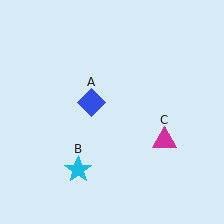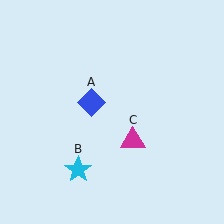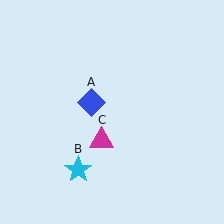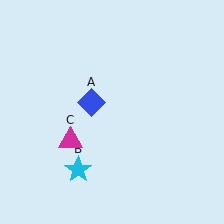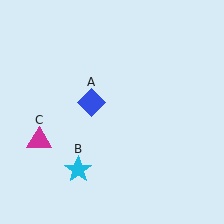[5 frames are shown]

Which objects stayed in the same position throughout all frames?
Blue diamond (object A) and cyan star (object B) remained stationary.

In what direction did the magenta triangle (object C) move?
The magenta triangle (object C) moved left.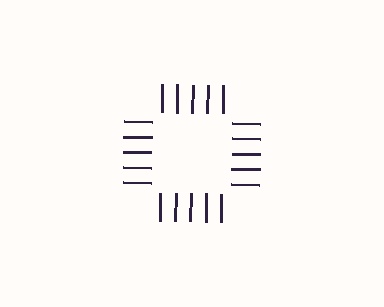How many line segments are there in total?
20 — 5 along each of the 4 edges.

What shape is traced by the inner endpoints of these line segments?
An illusory square — the line segments terminate on its edges but no continuous stroke is drawn.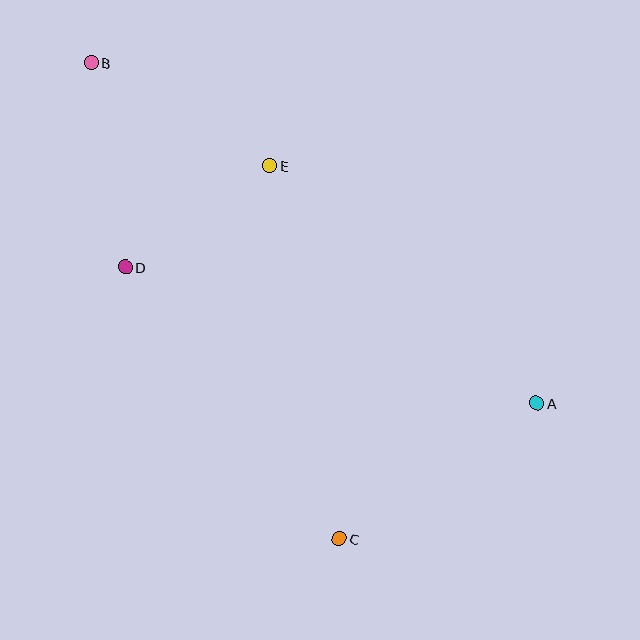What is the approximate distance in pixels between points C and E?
The distance between C and E is approximately 379 pixels.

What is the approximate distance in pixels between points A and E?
The distance between A and E is approximately 357 pixels.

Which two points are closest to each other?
Points D and E are closest to each other.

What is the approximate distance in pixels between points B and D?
The distance between B and D is approximately 207 pixels.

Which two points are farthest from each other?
Points A and B are farthest from each other.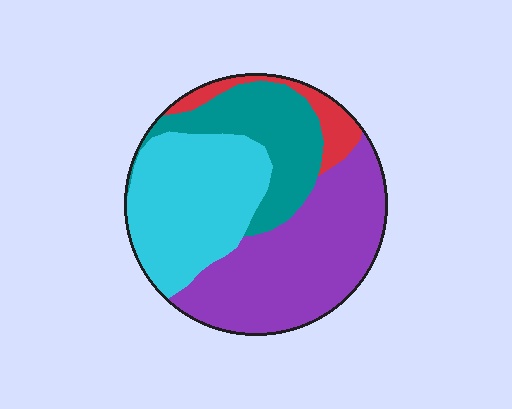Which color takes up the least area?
Red, at roughly 10%.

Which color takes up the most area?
Purple, at roughly 40%.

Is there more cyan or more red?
Cyan.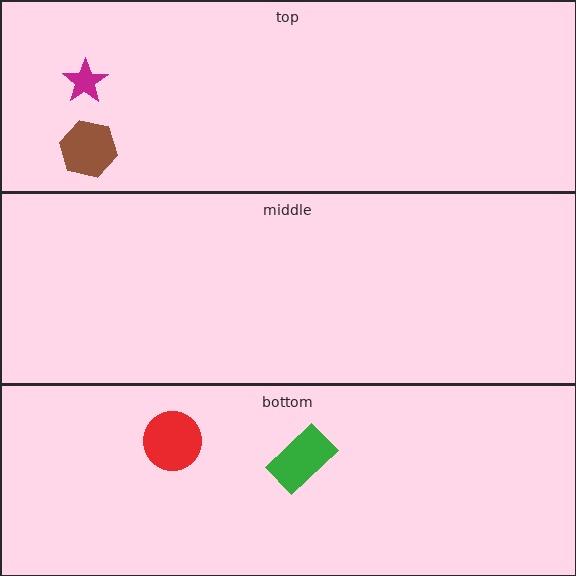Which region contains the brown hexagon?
The top region.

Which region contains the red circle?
The bottom region.